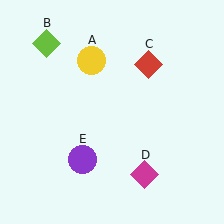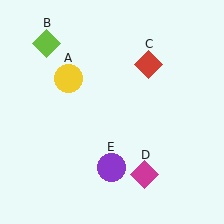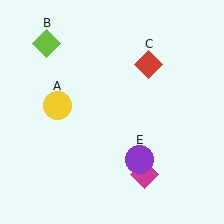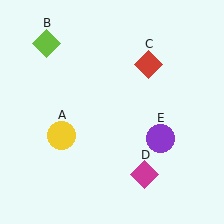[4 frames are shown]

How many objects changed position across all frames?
2 objects changed position: yellow circle (object A), purple circle (object E).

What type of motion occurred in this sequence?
The yellow circle (object A), purple circle (object E) rotated counterclockwise around the center of the scene.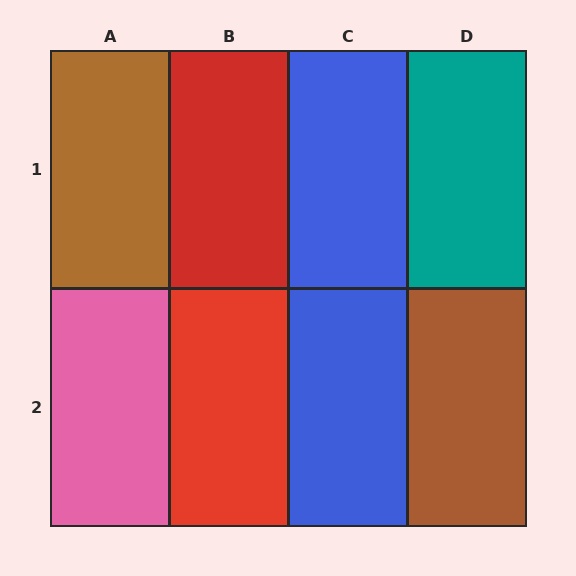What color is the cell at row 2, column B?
Red.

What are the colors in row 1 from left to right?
Brown, red, blue, teal.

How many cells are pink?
1 cell is pink.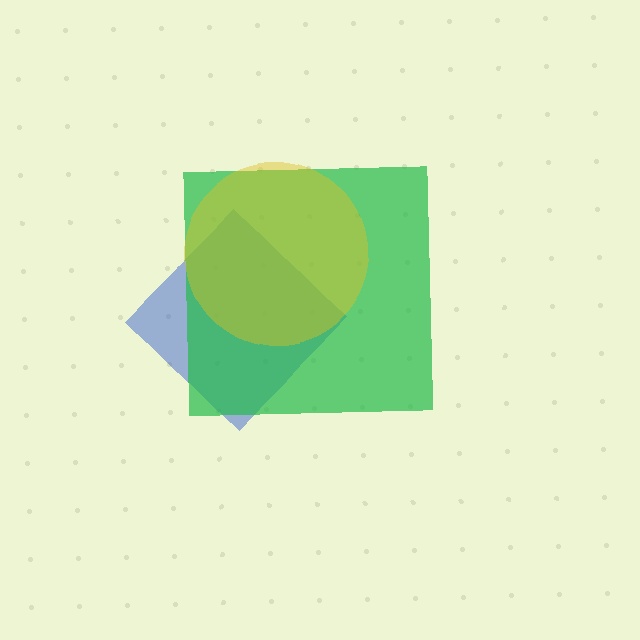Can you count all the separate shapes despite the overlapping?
Yes, there are 3 separate shapes.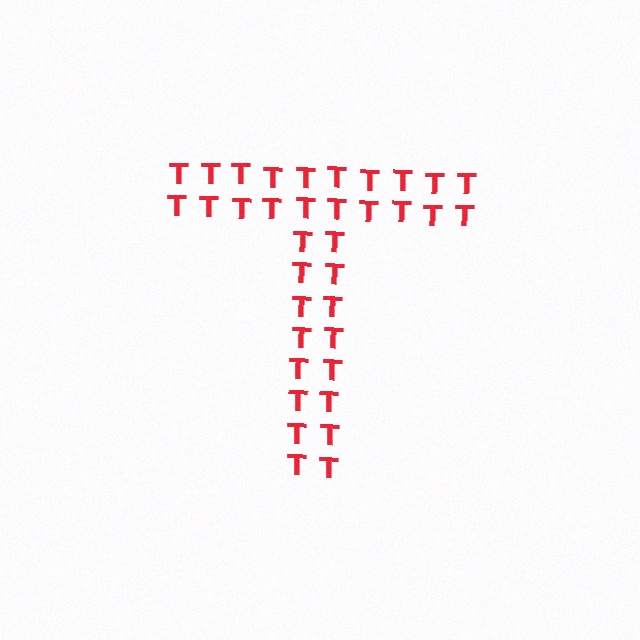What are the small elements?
The small elements are letter T's.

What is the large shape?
The large shape is the letter T.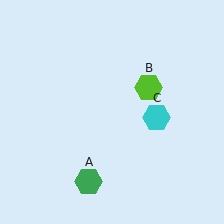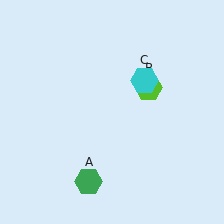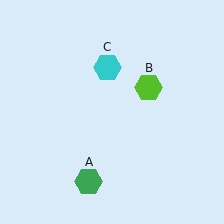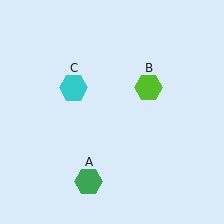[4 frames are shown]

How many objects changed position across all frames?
1 object changed position: cyan hexagon (object C).